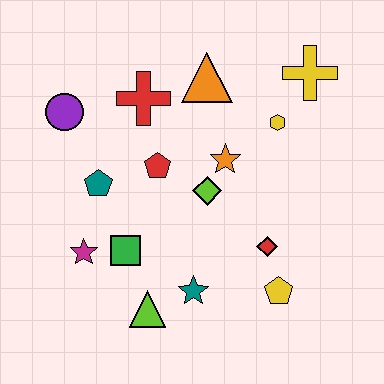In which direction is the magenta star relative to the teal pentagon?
The magenta star is below the teal pentagon.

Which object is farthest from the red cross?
The yellow pentagon is farthest from the red cross.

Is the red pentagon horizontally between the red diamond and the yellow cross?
No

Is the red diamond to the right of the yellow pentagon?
No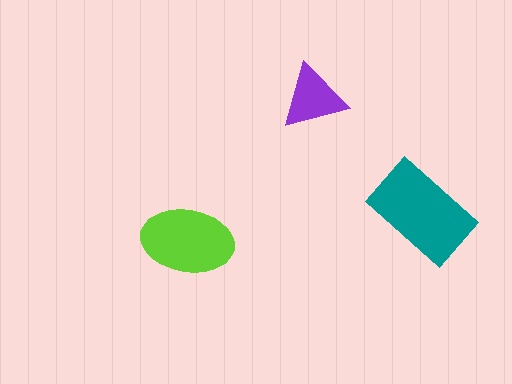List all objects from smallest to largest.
The purple triangle, the lime ellipse, the teal rectangle.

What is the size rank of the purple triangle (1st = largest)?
3rd.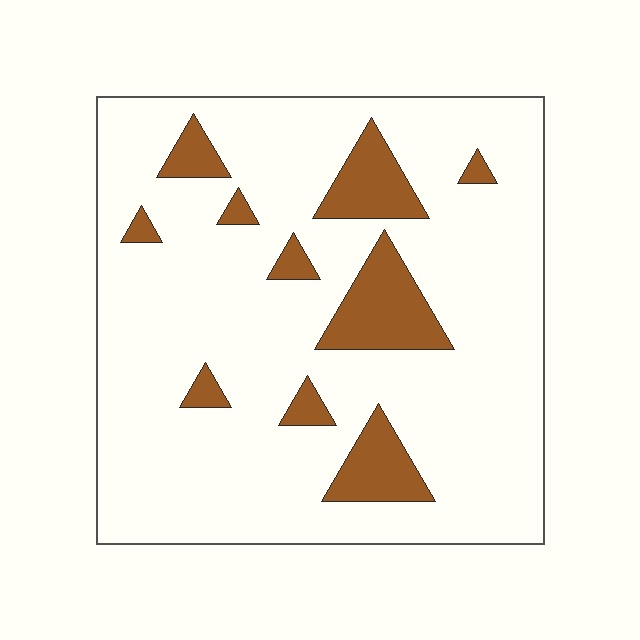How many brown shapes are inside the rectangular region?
10.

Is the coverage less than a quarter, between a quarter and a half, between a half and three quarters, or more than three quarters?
Less than a quarter.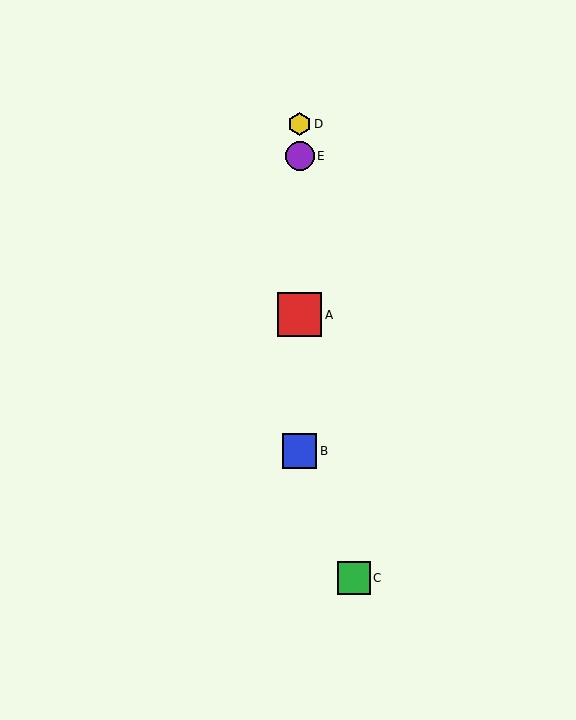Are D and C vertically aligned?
No, D is at x≈300 and C is at x≈354.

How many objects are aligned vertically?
4 objects (A, B, D, E) are aligned vertically.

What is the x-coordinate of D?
Object D is at x≈300.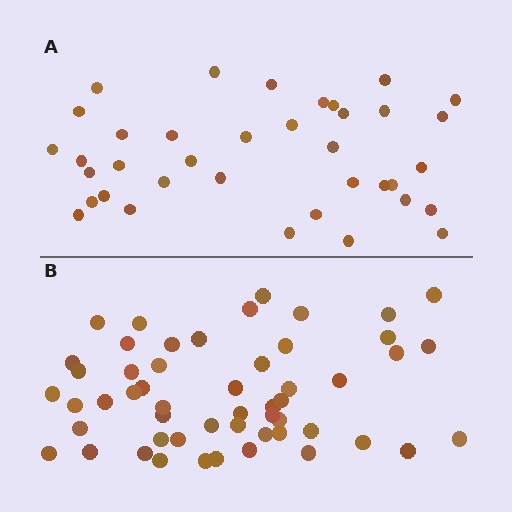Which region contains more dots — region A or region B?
Region B (the bottom region) has more dots.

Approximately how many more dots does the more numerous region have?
Region B has approximately 15 more dots than region A.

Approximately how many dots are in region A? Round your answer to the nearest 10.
About 40 dots. (The exact count is 37, which rounds to 40.)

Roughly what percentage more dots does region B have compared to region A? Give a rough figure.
About 45% more.